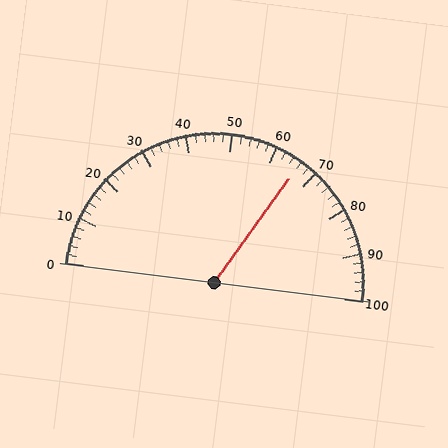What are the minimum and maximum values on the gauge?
The gauge ranges from 0 to 100.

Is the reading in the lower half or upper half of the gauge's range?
The reading is in the upper half of the range (0 to 100).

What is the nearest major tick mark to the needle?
The nearest major tick mark is 70.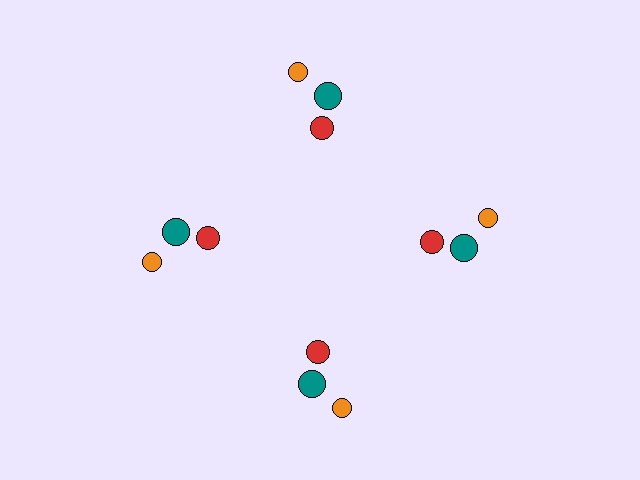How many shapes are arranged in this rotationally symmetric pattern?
There are 12 shapes, arranged in 4 groups of 3.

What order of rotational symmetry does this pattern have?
This pattern has 4-fold rotational symmetry.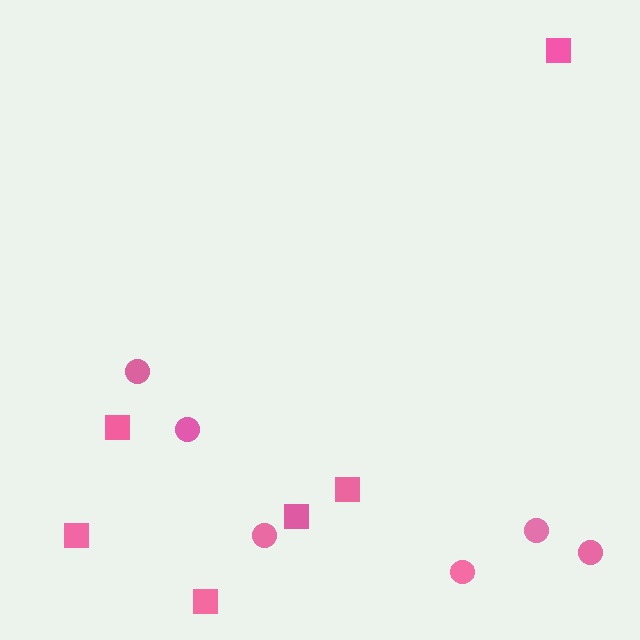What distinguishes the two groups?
There are 2 groups: one group of circles (6) and one group of squares (6).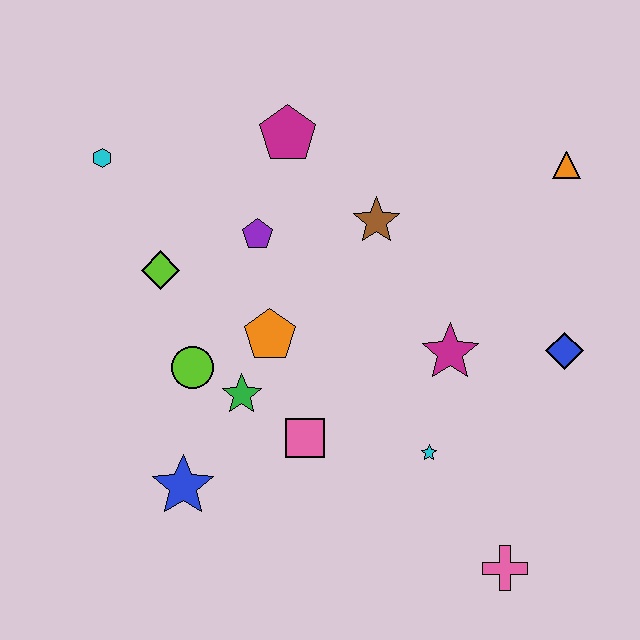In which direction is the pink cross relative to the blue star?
The pink cross is to the right of the blue star.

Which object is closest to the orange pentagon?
The green star is closest to the orange pentagon.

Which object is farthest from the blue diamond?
The cyan hexagon is farthest from the blue diamond.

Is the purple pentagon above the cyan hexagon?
No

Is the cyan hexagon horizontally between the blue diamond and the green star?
No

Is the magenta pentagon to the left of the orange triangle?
Yes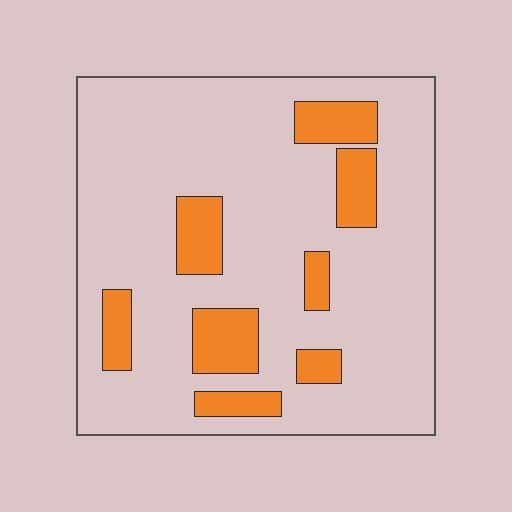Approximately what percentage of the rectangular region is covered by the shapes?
Approximately 20%.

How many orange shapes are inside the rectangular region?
8.